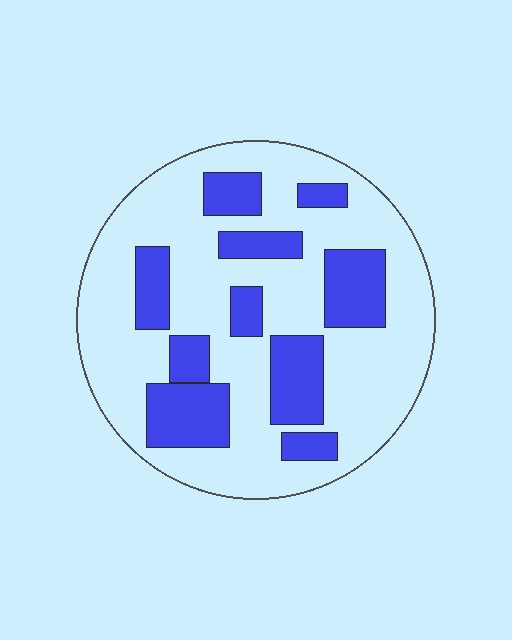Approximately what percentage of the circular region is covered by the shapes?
Approximately 30%.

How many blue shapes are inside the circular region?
10.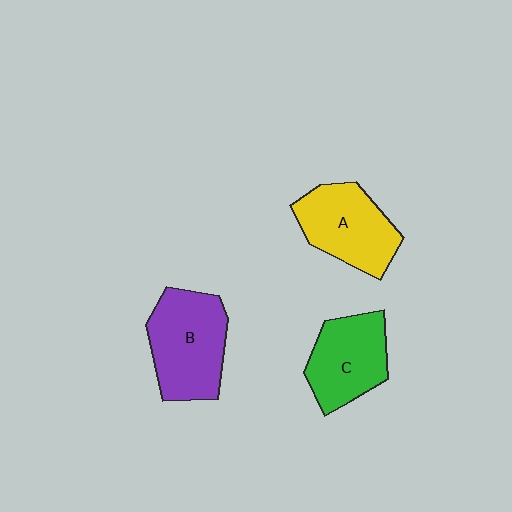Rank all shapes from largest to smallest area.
From largest to smallest: B (purple), A (yellow), C (green).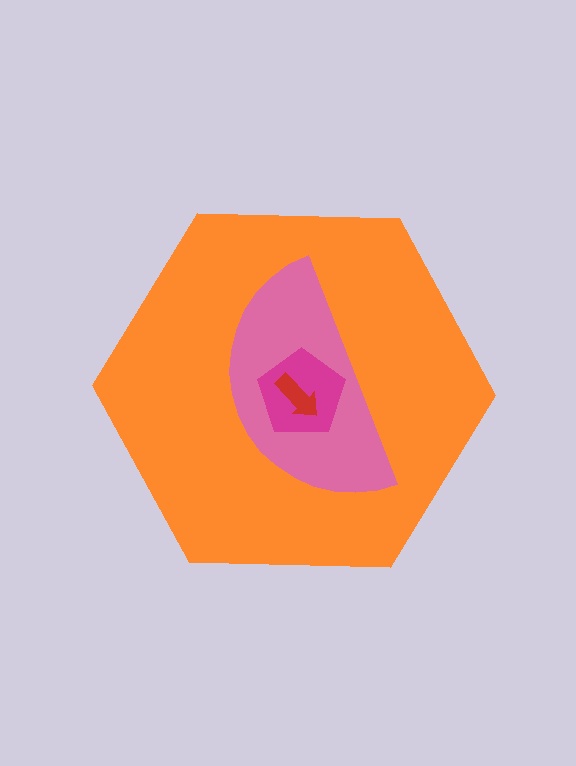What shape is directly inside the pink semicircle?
The magenta pentagon.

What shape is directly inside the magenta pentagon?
The red arrow.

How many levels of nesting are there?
4.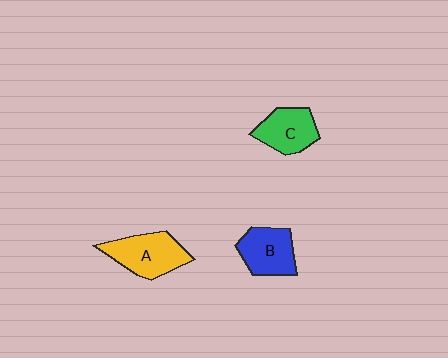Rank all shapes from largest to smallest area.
From largest to smallest: A (yellow), B (blue), C (green).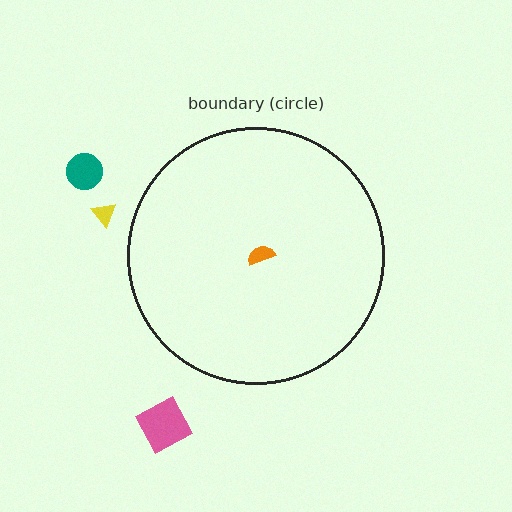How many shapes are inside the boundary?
1 inside, 3 outside.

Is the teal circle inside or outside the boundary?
Outside.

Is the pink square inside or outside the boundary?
Outside.